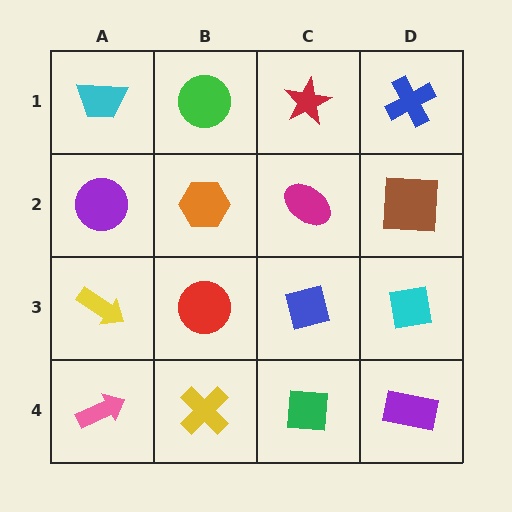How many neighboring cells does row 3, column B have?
4.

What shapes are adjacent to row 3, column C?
A magenta ellipse (row 2, column C), a green square (row 4, column C), a red circle (row 3, column B), a cyan square (row 3, column D).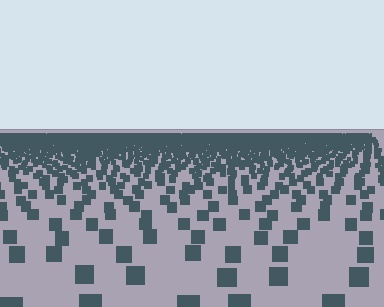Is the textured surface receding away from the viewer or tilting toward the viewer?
The surface is receding away from the viewer. Texture elements get smaller and denser toward the top.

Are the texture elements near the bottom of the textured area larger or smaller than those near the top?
Larger. Near the bottom, elements are closer to the viewer and appear at a bigger on-screen size.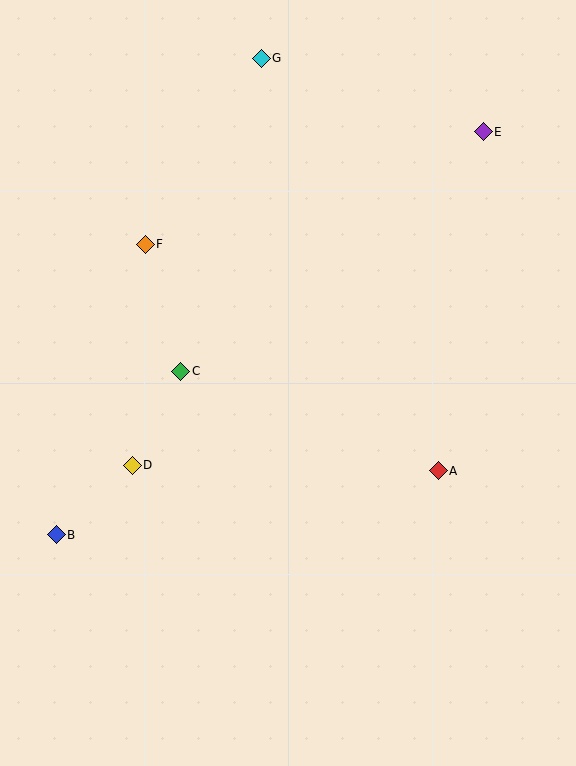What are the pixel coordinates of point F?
Point F is at (145, 244).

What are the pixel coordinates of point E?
Point E is at (483, 132).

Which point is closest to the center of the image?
Point C at (181, 371) is closest to the center.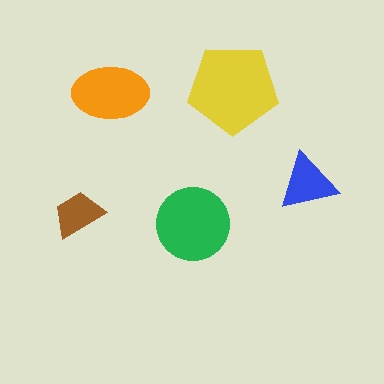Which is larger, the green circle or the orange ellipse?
The green circle.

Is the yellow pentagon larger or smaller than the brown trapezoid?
Larger.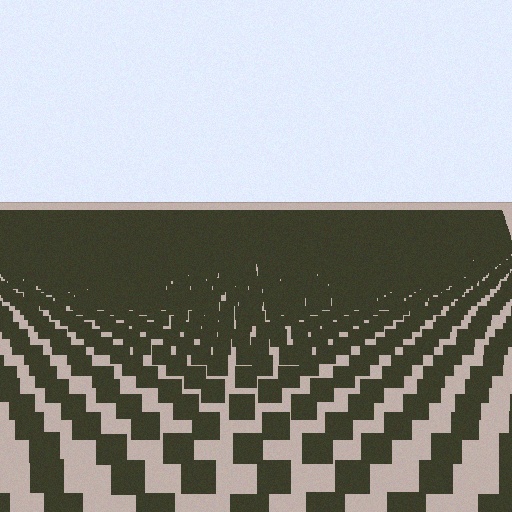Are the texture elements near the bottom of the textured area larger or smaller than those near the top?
Larger. Near the bottom, elements are closer to the viewer and appear at a bigger on-screen size.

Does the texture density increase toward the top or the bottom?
Density increases toward the top.